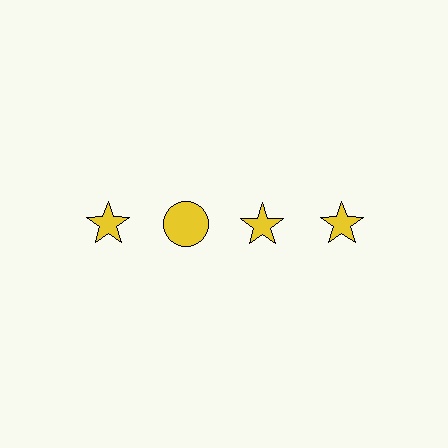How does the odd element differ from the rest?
It has a different shape: circle instead of star.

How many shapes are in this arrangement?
There are 4 shapes arranged in a grid pattern.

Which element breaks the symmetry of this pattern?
The yellow circle in the top row, second from left column breaks the symmetry. All other shapes are yellow stars.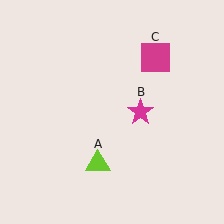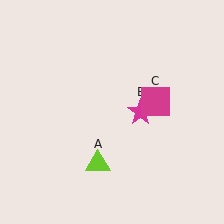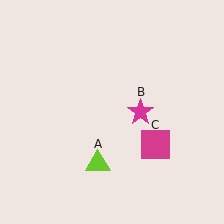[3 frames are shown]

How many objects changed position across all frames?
1 object changed position: magenta square (object C).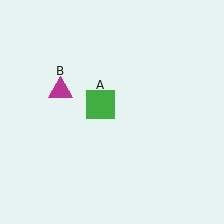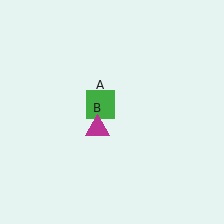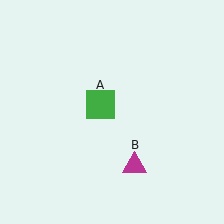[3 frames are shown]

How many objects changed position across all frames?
1 object changed position: magenta triangle (object B).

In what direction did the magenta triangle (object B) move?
The magenta triangle (object B) moved down and to the right.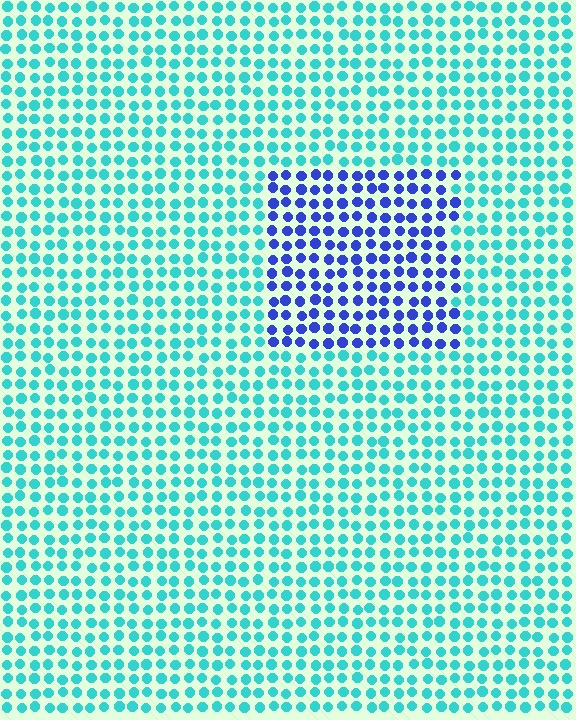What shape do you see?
I see a rectangle.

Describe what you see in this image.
The image is filled with small cyan elements in a uniform arrangement. A rectangle-shaped region is visible where the elements are tinted to a slightly different hue, forming a subtle color boundary.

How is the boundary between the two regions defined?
The boundary is defined purely by a slight shift in hue (about 56 degrees). Spacing, size, and orientation are identical on both sides.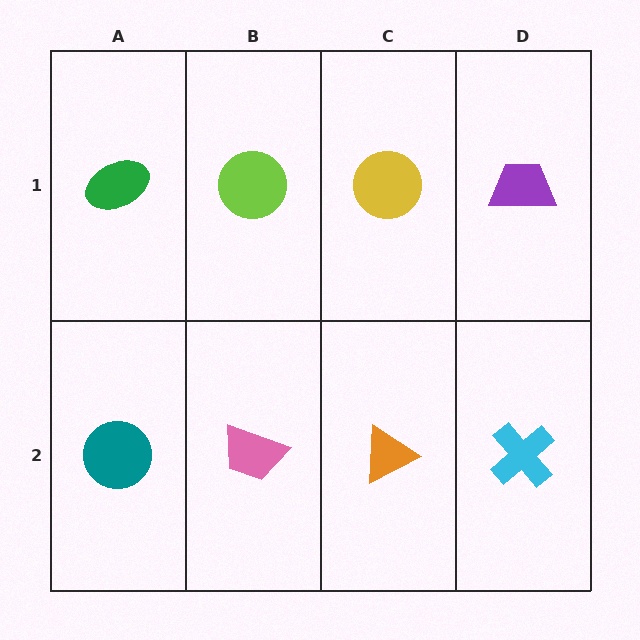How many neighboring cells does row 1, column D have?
2.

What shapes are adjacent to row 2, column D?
A purple trapezoid (row 1, column D), an orange triangle (row 2, column C).